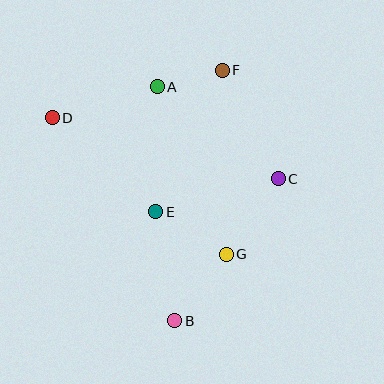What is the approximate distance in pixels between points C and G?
The distance between C and G is approximately 92 pixels.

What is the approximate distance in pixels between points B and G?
The distance between B and G is approximately 84 pixels.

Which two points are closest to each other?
Points A and F are closest to each other.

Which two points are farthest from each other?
Points B and F are farthest from each other.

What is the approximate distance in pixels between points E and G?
The distance between E and G is approximately 83 pixels.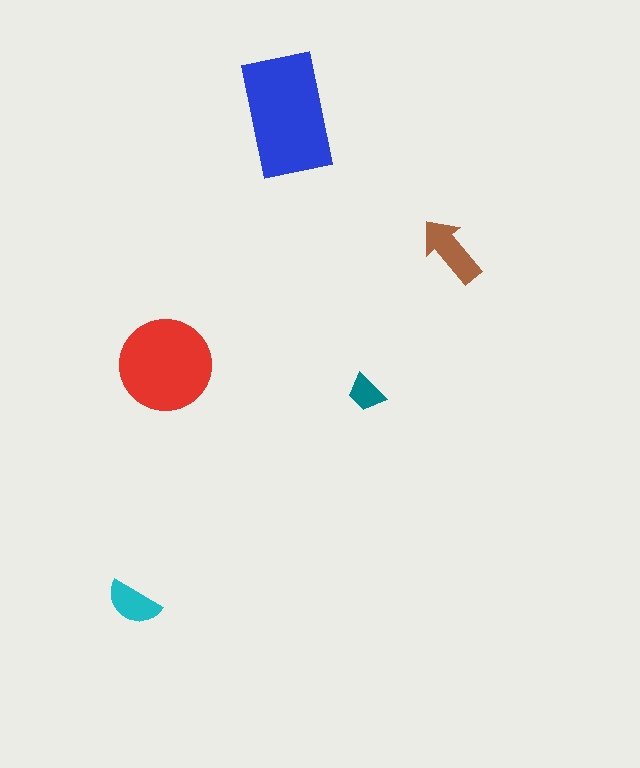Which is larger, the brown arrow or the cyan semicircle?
The brown arrow.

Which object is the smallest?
The teal trapezoid.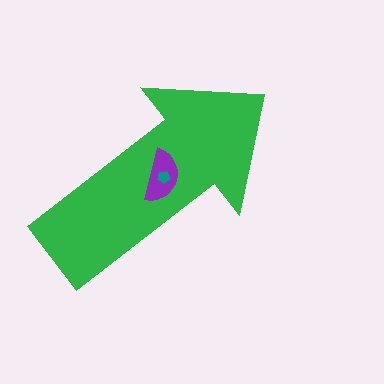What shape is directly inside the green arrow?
The purple semicircle.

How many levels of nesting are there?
3.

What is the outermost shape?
The green arrow.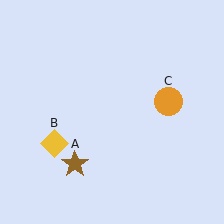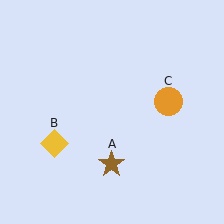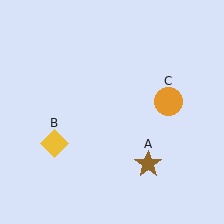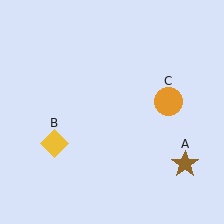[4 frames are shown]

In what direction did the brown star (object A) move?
The brown star (object A) moved right.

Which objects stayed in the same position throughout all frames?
Yellow diamond (object B) and orange circle (object C) remained stationary.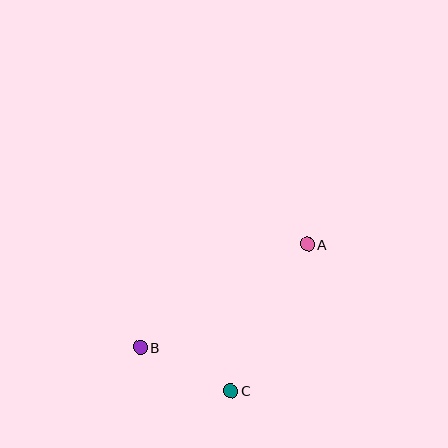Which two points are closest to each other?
Points B and C are closest to each other.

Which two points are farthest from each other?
Points A and B are farthest from each other.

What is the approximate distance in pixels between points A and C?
The distance between A and C is approximately 165 pixels.